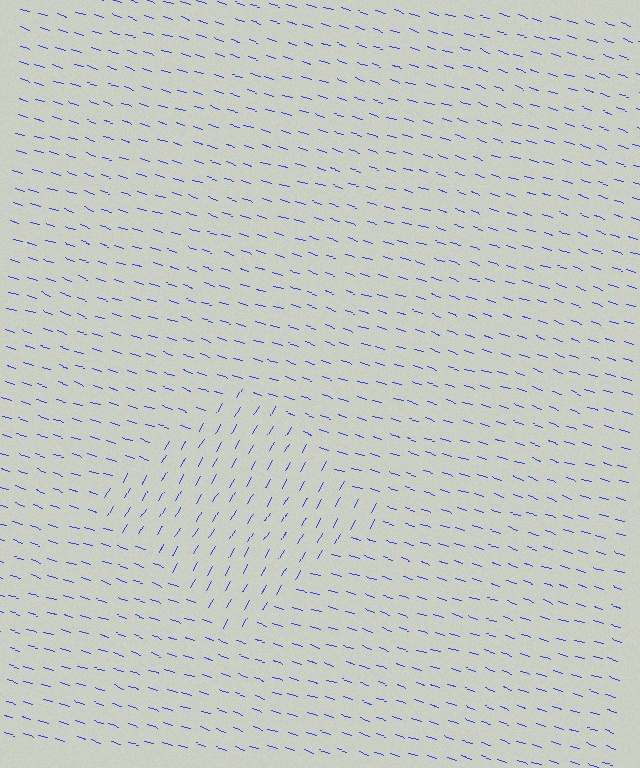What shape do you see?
I see a diamond.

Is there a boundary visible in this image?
Yes, there is a texture boundary formed by a change in line orientation.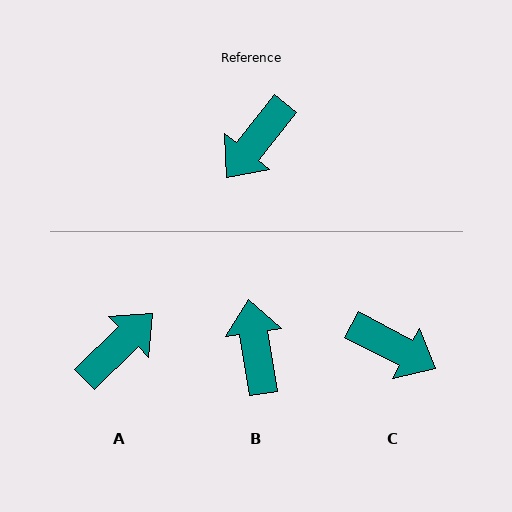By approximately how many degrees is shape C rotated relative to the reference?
Approximately 101 degrees counter-clockwise.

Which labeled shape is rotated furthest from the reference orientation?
A, about 173 degrees away.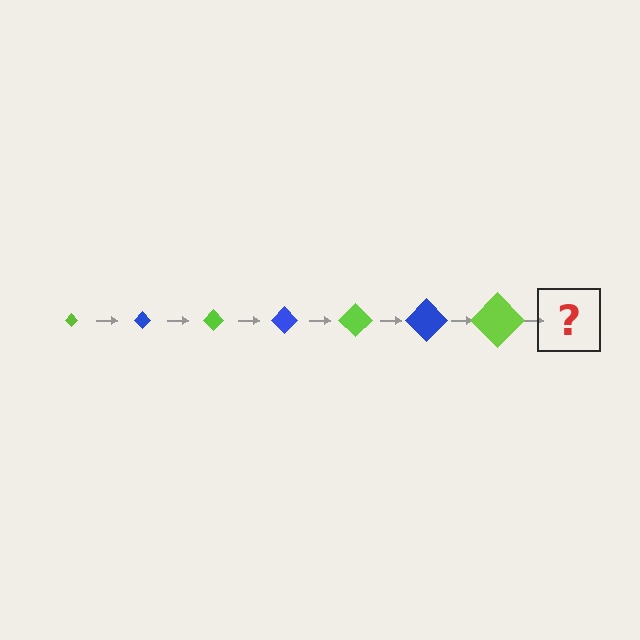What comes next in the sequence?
The next element should be a blue diamond, larger than the previous one.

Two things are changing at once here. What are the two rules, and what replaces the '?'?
The two rules are that the diamond grows larger each step and the color cycles through lime and blue. The '?' should be a blue diamond, larger than the previous one.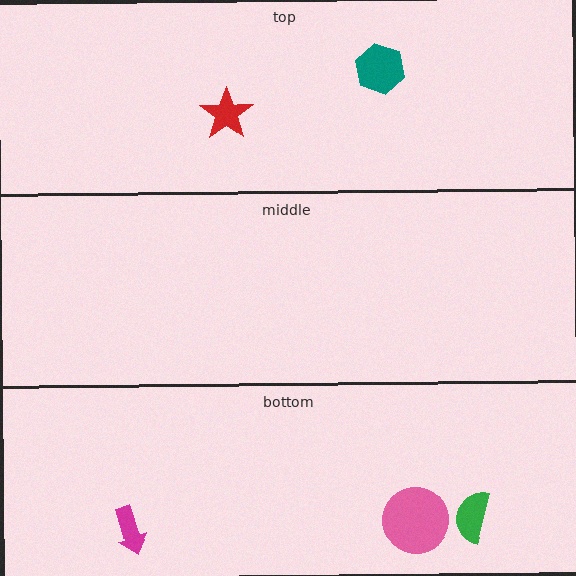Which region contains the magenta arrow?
The bottom region.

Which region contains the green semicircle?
The bottom region.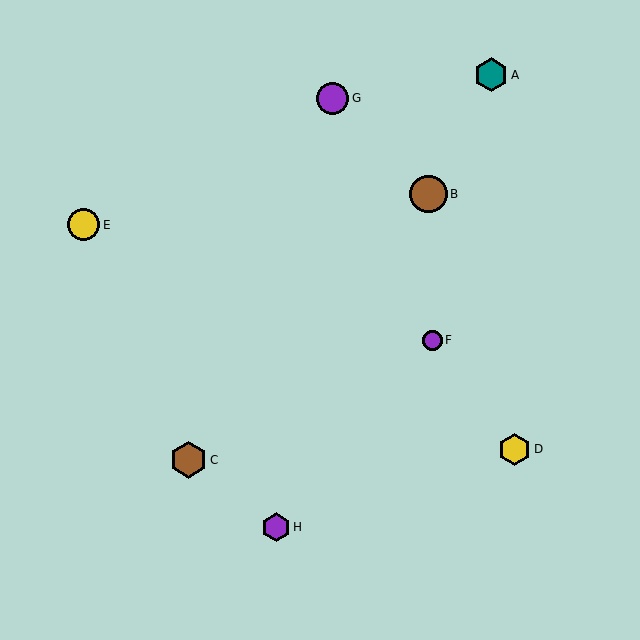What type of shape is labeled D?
Shape D is a yellow hexagon.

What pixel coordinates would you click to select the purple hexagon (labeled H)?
Click at (276, 527) to select the purple hexagon H.